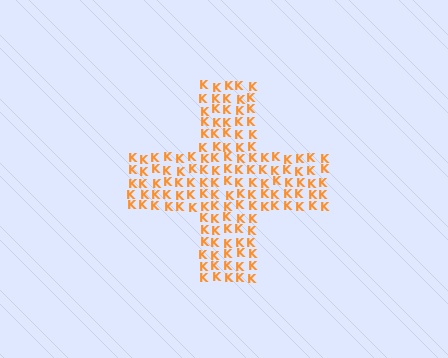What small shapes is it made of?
It is made of small letter K's.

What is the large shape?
The large shape is a cross.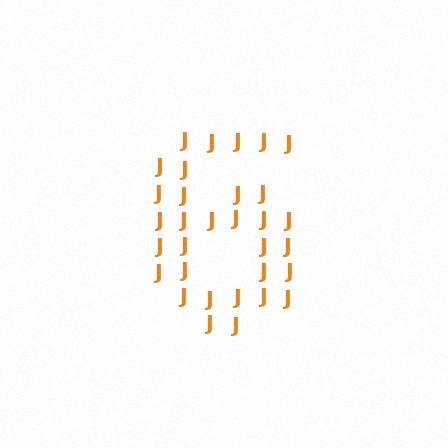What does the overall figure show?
The overall figure shows the digit 6.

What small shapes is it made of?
It is made of small letter J's.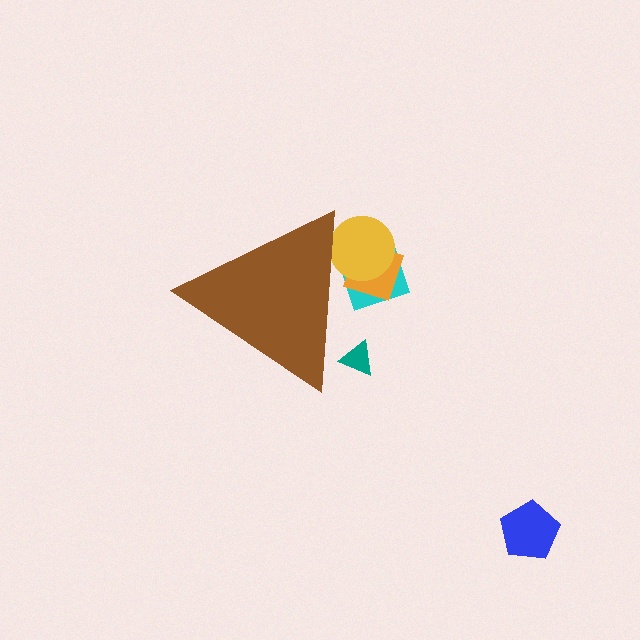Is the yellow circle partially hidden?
Yes, the yellow circle is partially hidden behind the brown triangle.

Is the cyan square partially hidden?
Yes, the cyan square is partially hidden behind the brown triangle.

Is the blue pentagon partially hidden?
No, the blue pentagon is fully visible.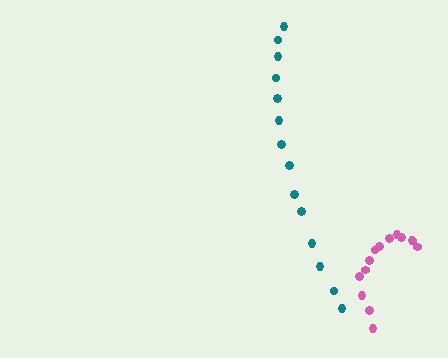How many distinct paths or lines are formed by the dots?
There are 2 distinct paths.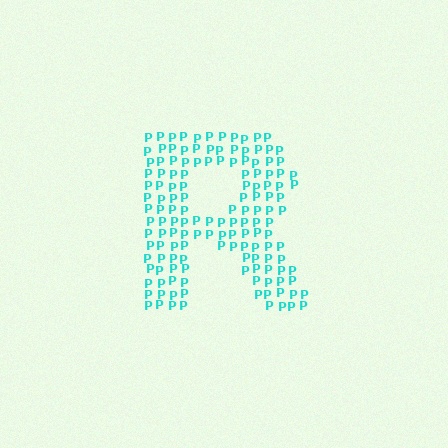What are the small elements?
The small elements are letter P's.